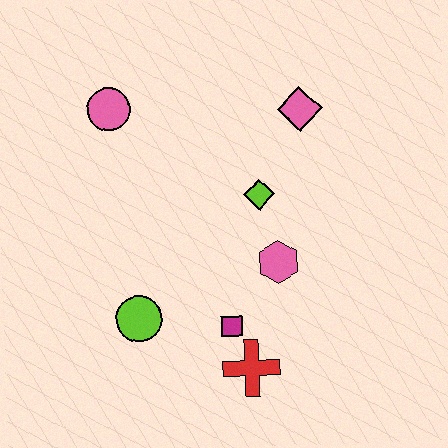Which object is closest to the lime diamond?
The pink hexagon is closest to the lime diamond.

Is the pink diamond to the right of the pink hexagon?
Yes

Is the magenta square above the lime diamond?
No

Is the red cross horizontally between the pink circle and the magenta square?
No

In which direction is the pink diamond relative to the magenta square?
The pink diamond is above the magenta square.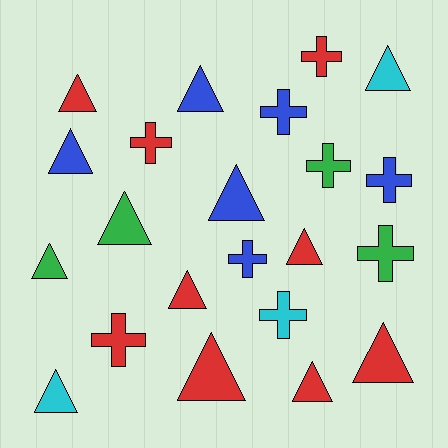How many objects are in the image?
There are 22 objects.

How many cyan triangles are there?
There are 2 cyan triangles.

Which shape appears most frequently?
Triangle, with 13 objects.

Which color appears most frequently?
Red, with 9 objects.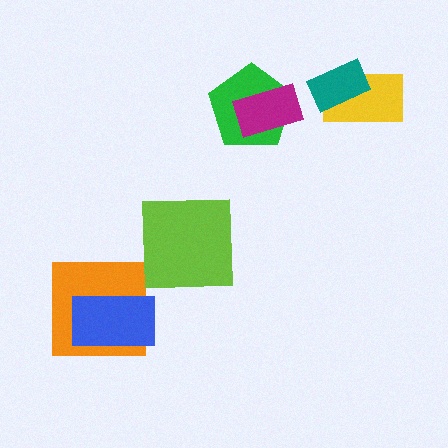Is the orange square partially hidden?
Yes, it is partially covered by another shape.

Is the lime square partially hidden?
No, no other shape covers it.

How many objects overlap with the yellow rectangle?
1 object overlaps with the yellow rectangle.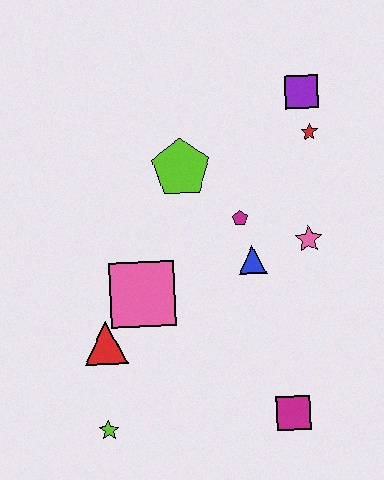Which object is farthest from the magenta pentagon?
The lime star is farthest from the magenta pentagon.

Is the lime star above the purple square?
No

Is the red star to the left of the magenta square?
No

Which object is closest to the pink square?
The red triangle is closest to the pink square.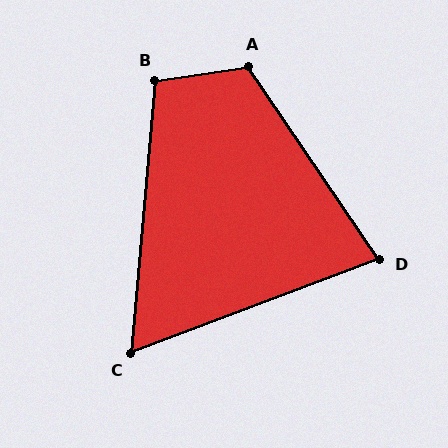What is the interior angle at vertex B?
Approximately 104 degrees (obtuse).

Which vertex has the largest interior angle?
A, at approximately 116 degrees.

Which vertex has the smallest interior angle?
C, at approximately 64 degrees.